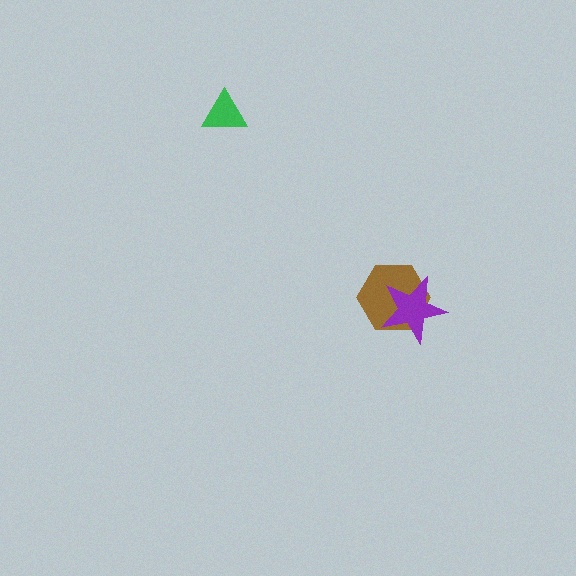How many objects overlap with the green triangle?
0 objects overlap with the green triangle.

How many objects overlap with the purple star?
1 object overlaps with the purple star.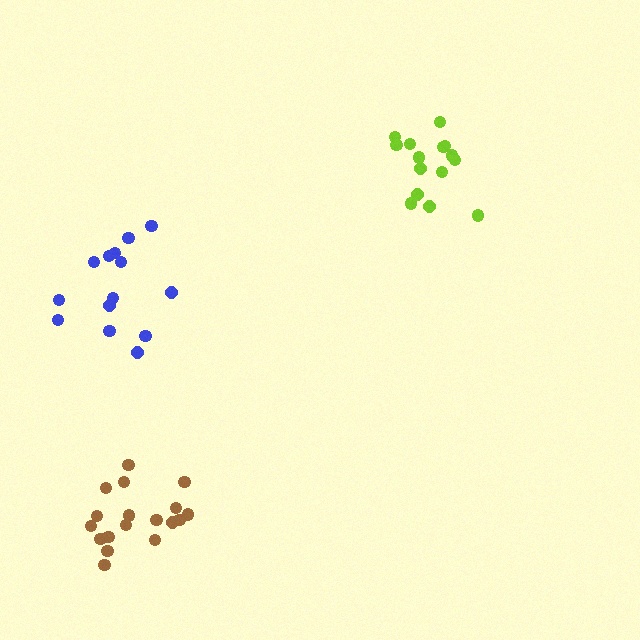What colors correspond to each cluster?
The clusters are colored: brown, blue, lime.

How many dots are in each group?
Group 1: 18 dots, Group 2: 14 dots, Group 3: 15 dots (47 total).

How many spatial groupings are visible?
There are 3 spatial groupings.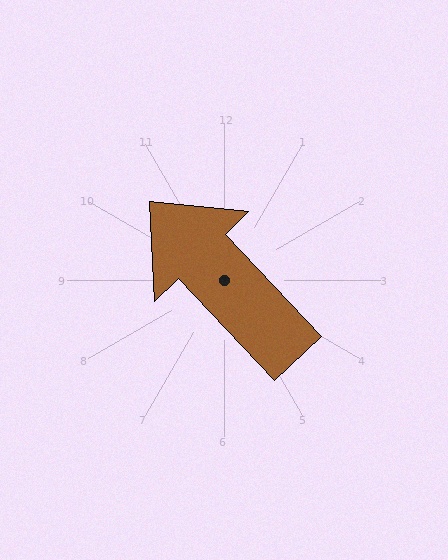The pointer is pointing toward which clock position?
Roughly 11 o'clock.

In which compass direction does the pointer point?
Northwest.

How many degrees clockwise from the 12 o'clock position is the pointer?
Approximately 317 degrees.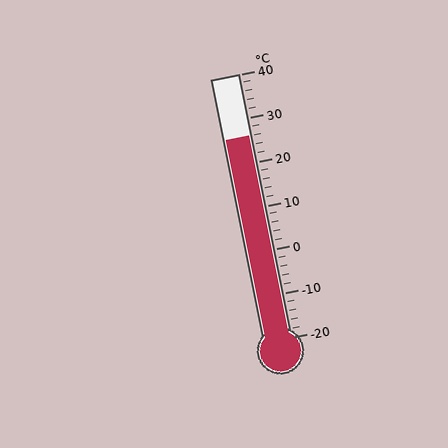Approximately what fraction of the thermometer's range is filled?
The thermometer is filled to approximately 75% of its range.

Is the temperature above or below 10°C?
The temperature is above 10°C.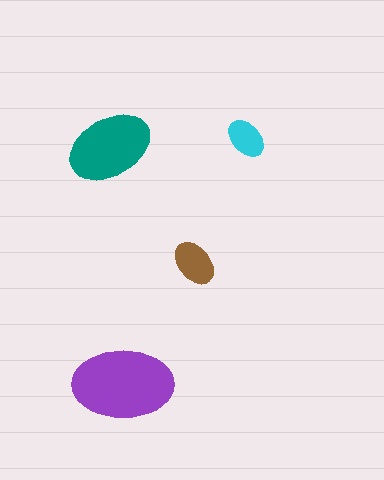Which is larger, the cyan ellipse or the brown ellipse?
The brown one.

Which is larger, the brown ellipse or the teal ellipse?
The teal one.